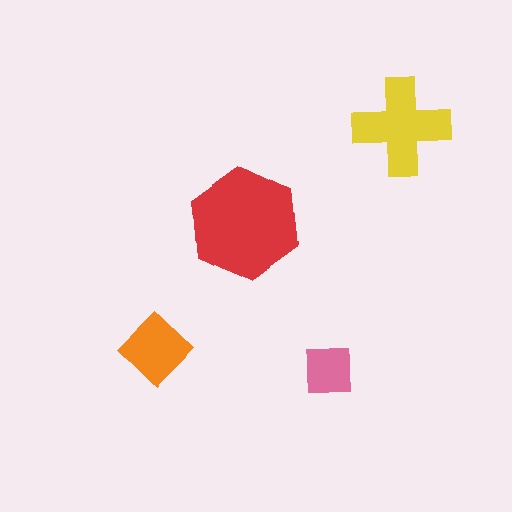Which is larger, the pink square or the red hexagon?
The red hexagon.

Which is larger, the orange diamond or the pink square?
The orange diamond.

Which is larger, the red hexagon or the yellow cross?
The red hexagon.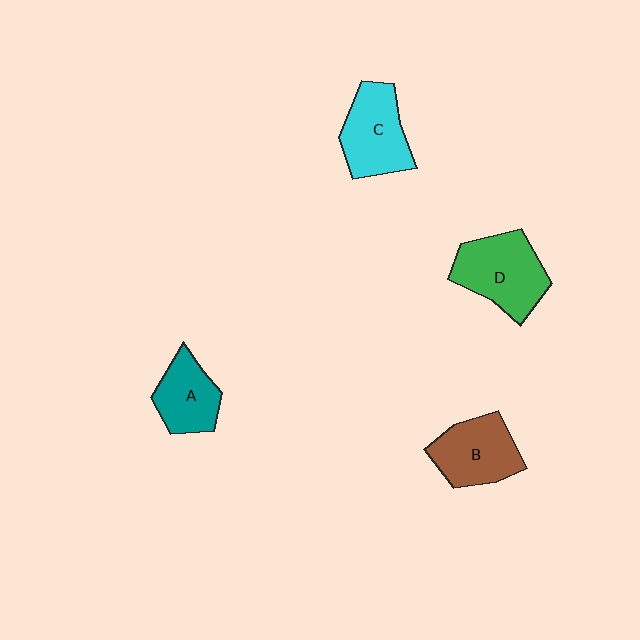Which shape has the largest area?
Shape D (green).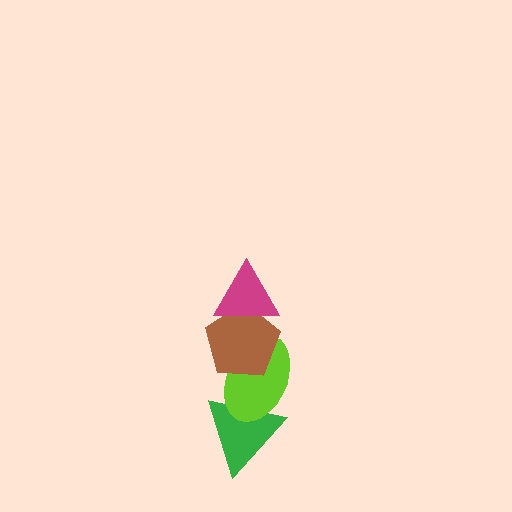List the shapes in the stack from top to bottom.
From top to bottom: the magenta triangle, the brown pentagon, the lime ellipse, the green triangle.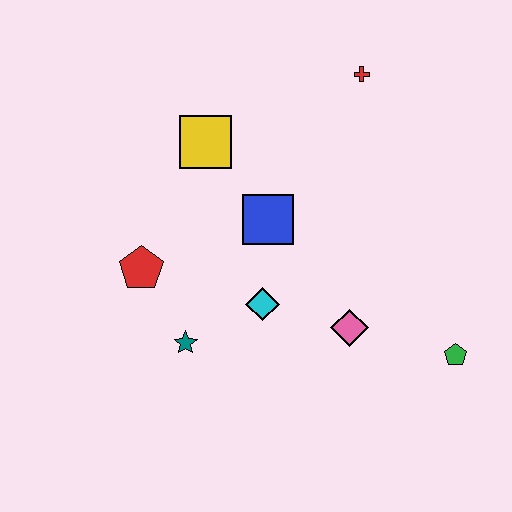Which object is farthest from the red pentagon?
The green pentagon is farthest from the red pentagon.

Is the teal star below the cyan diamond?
Yes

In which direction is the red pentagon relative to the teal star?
The red pentagon is above the teal star.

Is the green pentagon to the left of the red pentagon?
No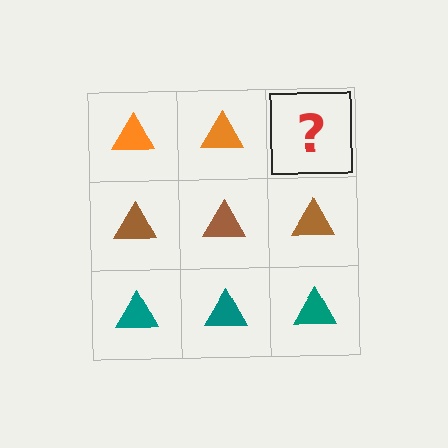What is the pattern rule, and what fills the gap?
The rule is that each row has a consistent color. The gap should be filled with an orange triangle.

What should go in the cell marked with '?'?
The missing cell should contain an orange triangle.